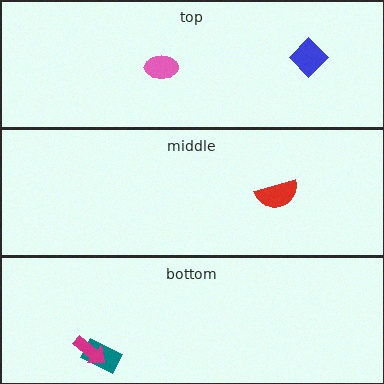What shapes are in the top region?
The pink ellipse, the blue diamond.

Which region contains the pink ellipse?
The top region.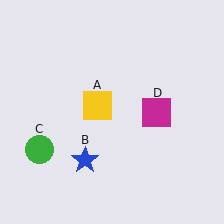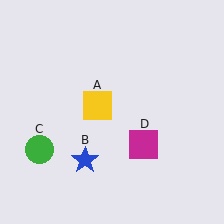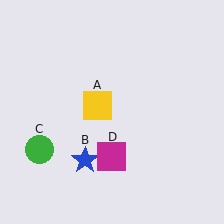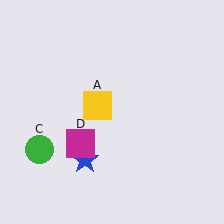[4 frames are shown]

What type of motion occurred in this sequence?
The magenta square (object D) rotated clockwise around the center of the scene.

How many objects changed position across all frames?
1 object changed position: magenta square (object D).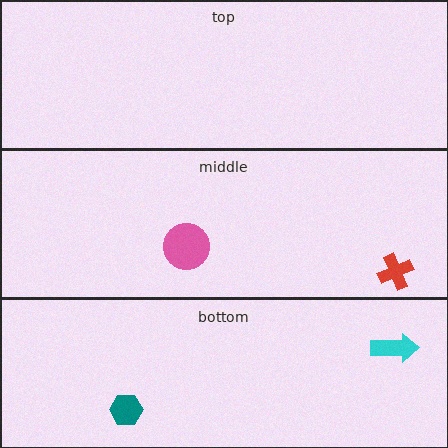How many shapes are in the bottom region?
2.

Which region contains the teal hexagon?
The bottom region.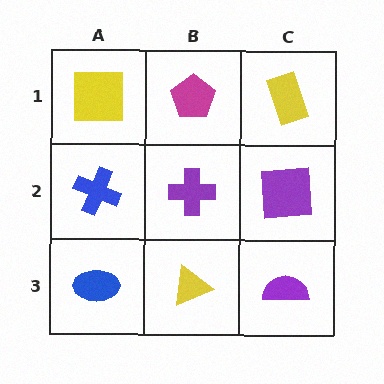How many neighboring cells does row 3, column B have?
3.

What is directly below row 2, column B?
A yellow triangle.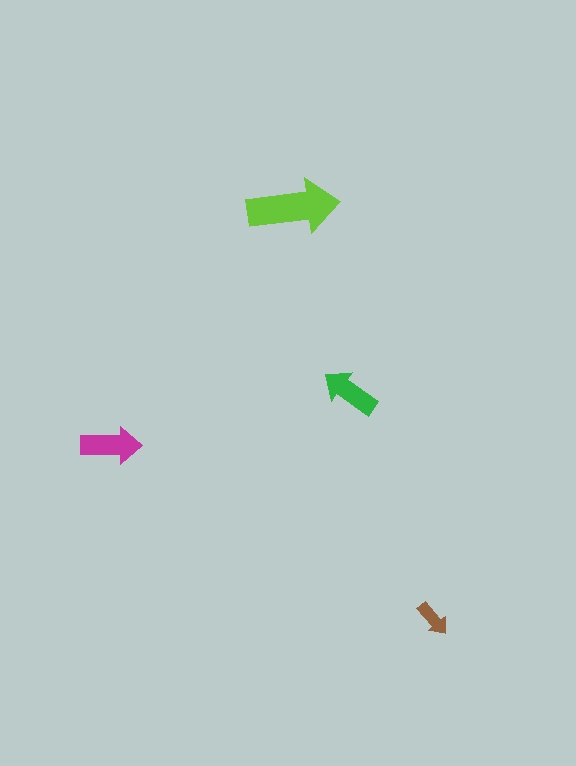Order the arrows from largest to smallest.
the lime one, the magenta one, the green one, the brown one.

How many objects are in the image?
There are 4 objects in the image.